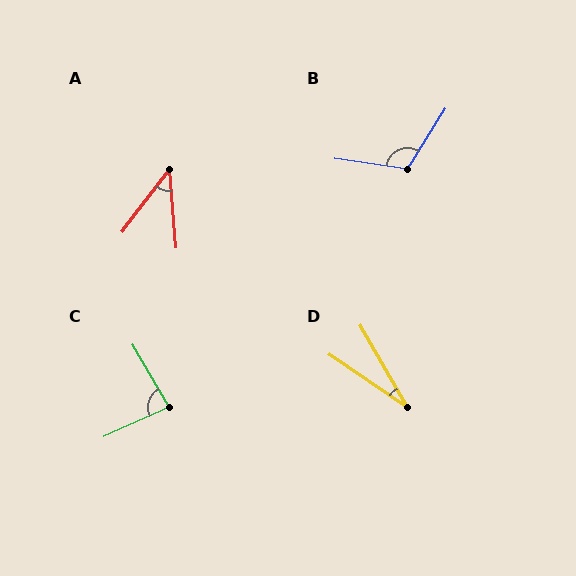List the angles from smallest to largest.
D (26°), A (42°), C (84°), B (114°).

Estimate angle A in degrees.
Approximately 42 degrees.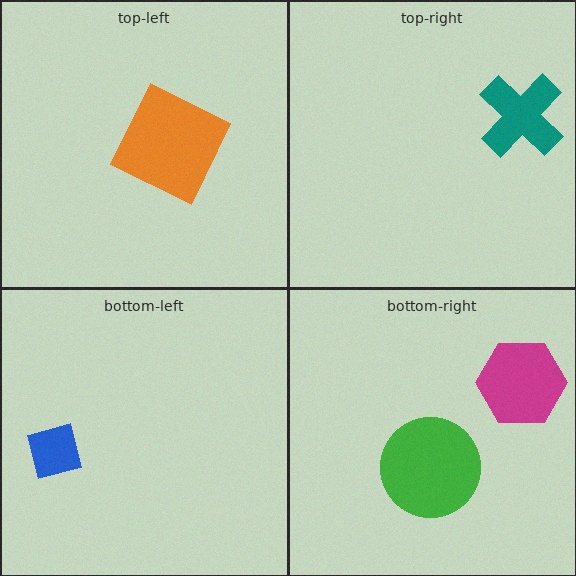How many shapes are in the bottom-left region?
1.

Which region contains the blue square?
The bottom-left region.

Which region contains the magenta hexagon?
The bottom-right region.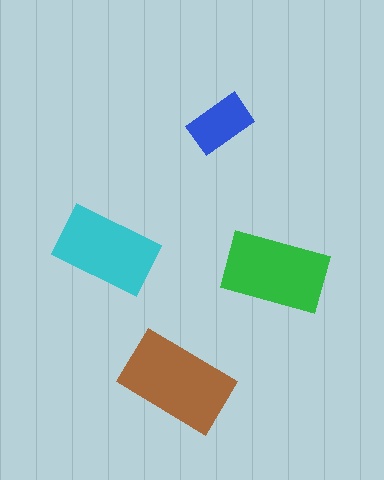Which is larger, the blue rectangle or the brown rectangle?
The brown one.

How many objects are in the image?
There are 4 objects in the image.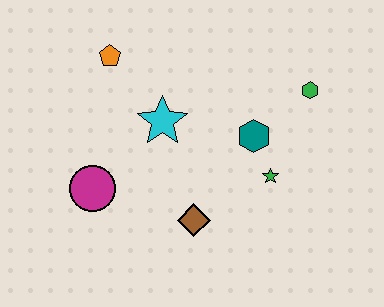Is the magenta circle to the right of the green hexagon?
No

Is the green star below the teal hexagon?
Yes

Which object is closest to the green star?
The teal hexagon is closest to the green star.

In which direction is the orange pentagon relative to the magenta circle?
The orange pentagon is above the magenta circle.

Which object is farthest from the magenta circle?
The green hexagon is farthest from the magenta circle.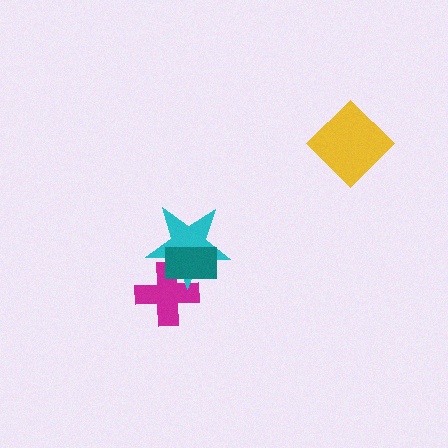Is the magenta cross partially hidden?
Yes, it is partially covered by another shape.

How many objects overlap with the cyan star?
2 objects overlap with the cyan star.